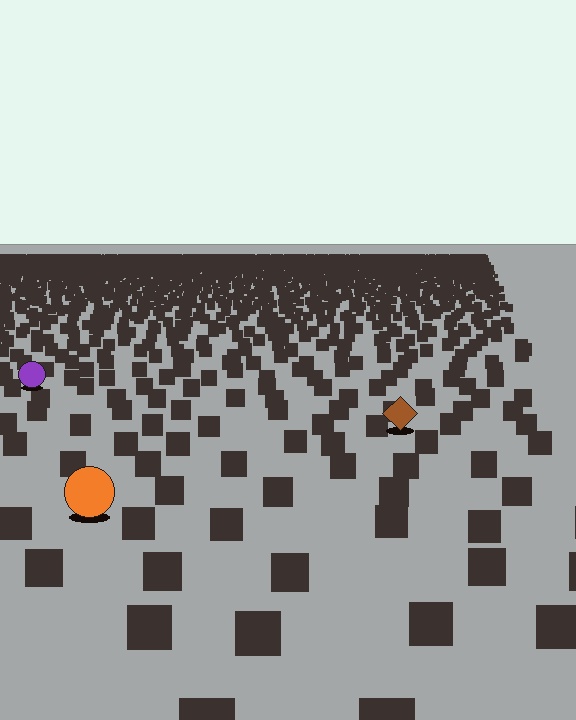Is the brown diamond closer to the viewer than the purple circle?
Yes. The brown diamond is closer — you can tell from the texture gradient: the ground texture is coarser near it.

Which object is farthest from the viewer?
The purple circle is farthest from the viewer. It appears smaller and the ground texture around it is denser.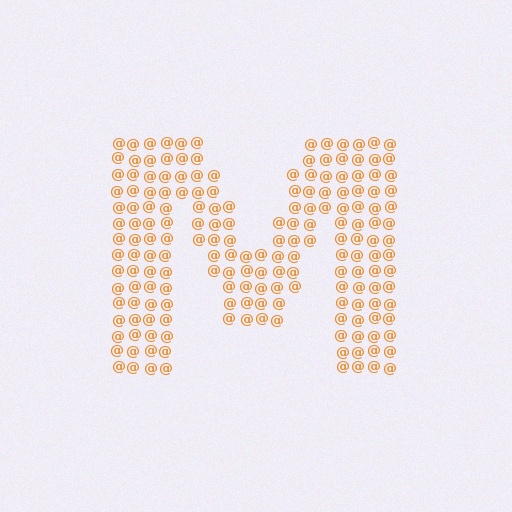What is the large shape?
The large shape is the letter M.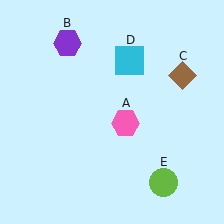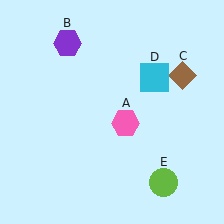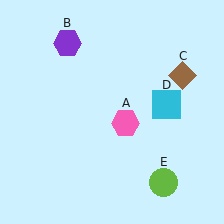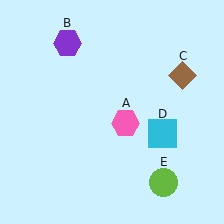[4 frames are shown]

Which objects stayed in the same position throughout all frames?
Pink hexagon (object A) and purple hexagon (object B) and brown diamond (object C) and lime circle (object E) remained stationary.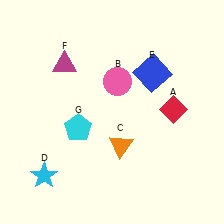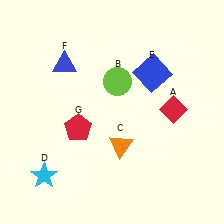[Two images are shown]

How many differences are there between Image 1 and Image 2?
There are 3 differences between the two images.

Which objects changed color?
B changed from pink to lime. F changed from magenta to blue. G changed from cyan to red.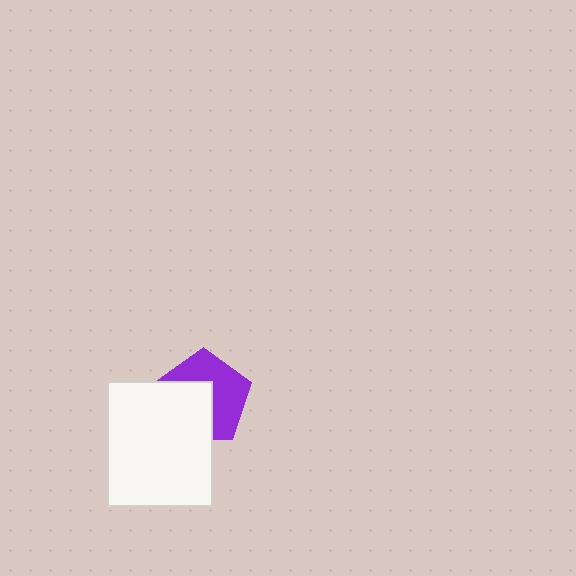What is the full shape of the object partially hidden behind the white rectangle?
The partially hidden object is a purple pentagon.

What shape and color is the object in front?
The object in front is a white rectangle.